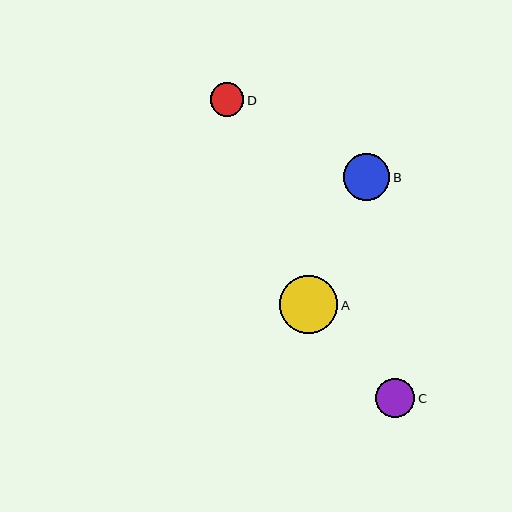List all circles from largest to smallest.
From largest to smallest: A, B, C, D.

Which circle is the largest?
Circle A is the largest with a size of approximately 58 pixels.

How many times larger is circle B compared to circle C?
Circle B is approximately 1.2 times the size of circle C.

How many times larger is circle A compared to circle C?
Circle A is approximately 1.5 times the size of circle C.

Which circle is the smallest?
Circle D is the smallest with a size of approximately 33 pixels.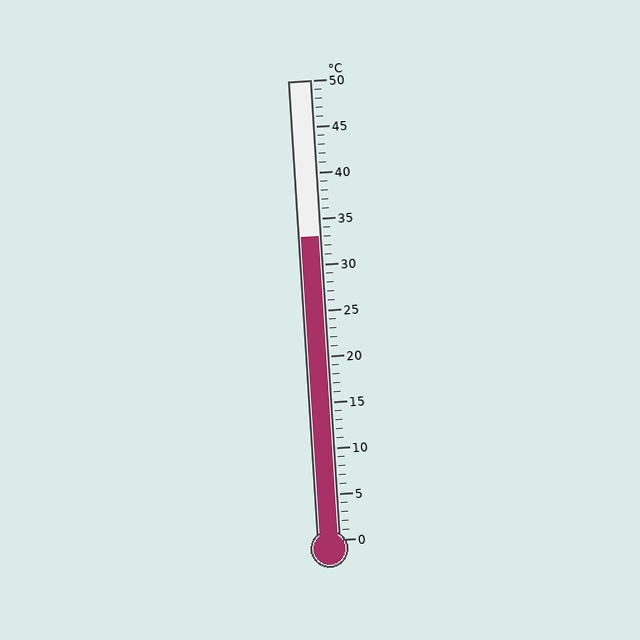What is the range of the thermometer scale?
The thermometer scale ranges from 0°C to 50°C.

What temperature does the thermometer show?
The thermometer shows approximately 33°C.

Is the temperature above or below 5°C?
The temperature is above 5°C.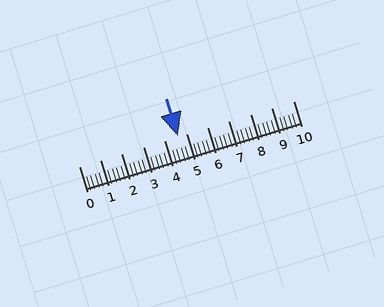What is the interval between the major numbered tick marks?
The major tick marks are spaced 1 units apart.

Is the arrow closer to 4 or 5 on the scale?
The arrow is closer to 5.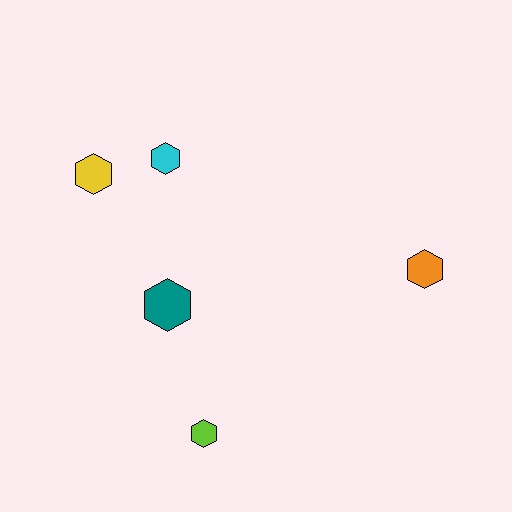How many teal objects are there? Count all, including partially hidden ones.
There is 1 teal object.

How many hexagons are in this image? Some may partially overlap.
There are 5 hexagons.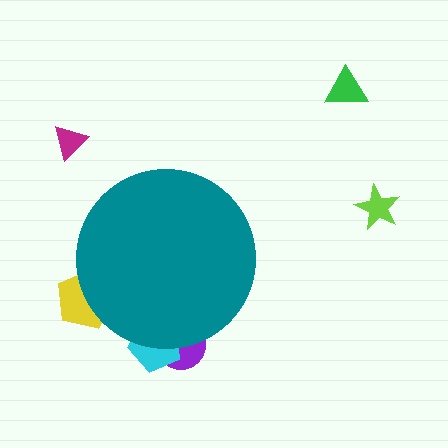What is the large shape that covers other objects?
A teal circle.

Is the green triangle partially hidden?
No, the green triangle is fully visible.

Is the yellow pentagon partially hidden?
Yes, the yellow pentagon is partially hidden behind the teal circle.